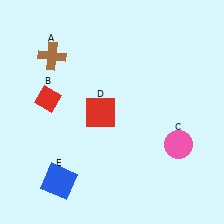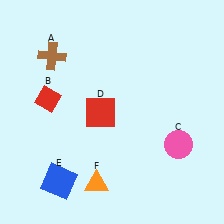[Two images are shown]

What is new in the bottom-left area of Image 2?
An orange triangle (F) was added in the bottom-left area of Image 2.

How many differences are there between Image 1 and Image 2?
There is 1 difference between the two images.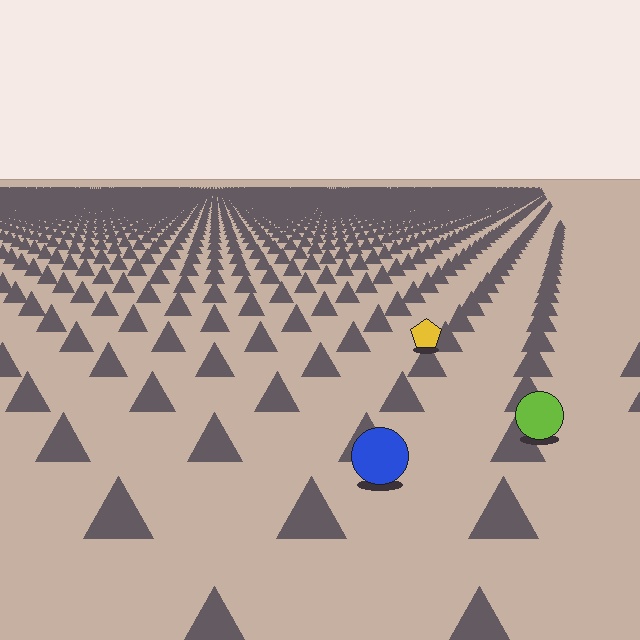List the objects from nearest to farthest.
From nearest to farthest: the blue circle, the lime circle, the yellow pentagon.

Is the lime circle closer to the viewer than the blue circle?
No. The blue circle is closer — you can tell from the texture gradient: the ground texture is coarser near it.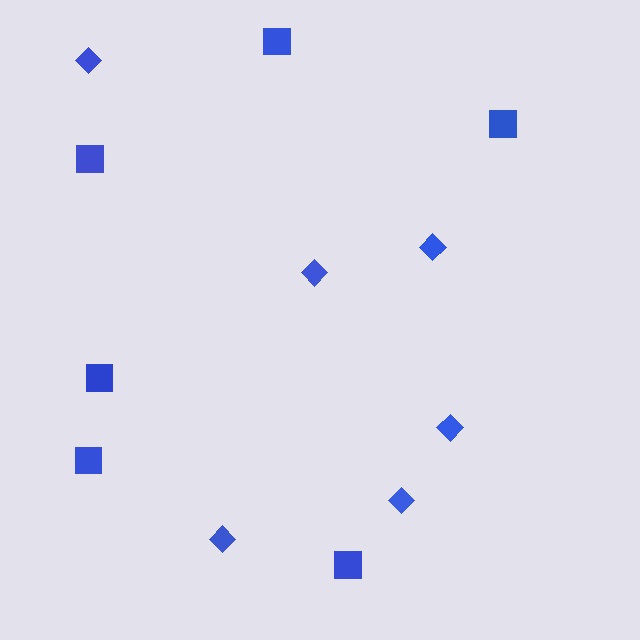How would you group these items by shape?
There are 2 groups: one group of diamonds (6) and one group of squares (6).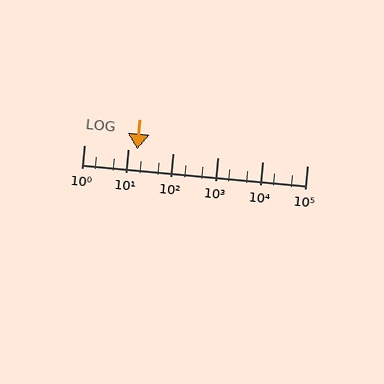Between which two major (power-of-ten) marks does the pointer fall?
The pointer is between 10 and 100.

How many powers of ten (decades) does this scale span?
The scale spans 5 decades, from 1 to 100000.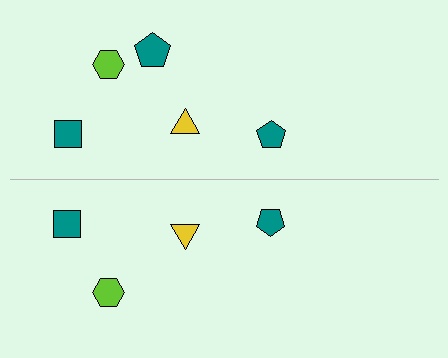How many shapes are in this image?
There are 9 shapes in this image.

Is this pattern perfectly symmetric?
No, the pattern is not perfectly symmetric. A teal pentagon is missing from the bottom side.